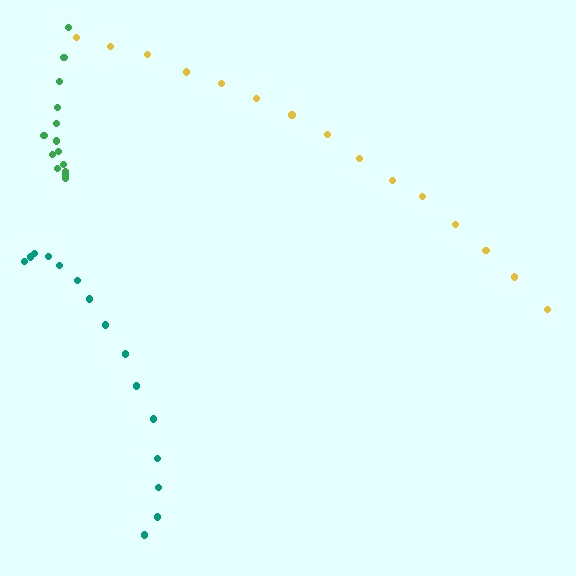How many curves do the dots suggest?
There are 3 distinct paths.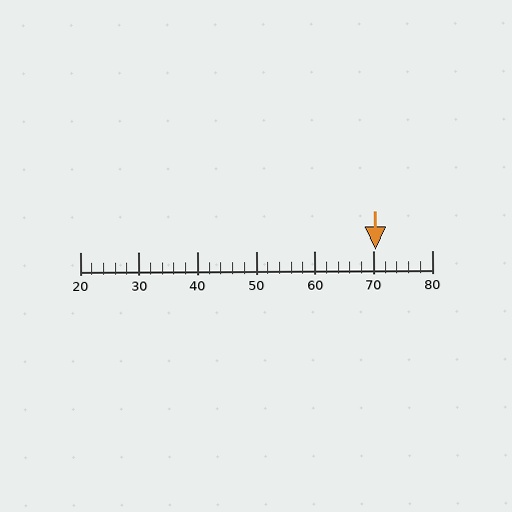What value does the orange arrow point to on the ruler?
The orange arrow points to approximately 70.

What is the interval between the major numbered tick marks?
The major tick marks are spaced 10 units apart.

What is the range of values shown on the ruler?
The ruler shows values from 20 to 80.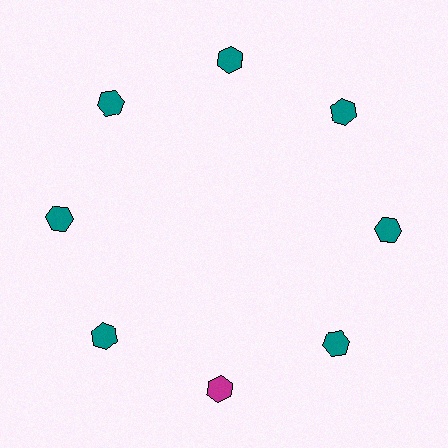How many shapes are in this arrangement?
There are 8 shapes arranged in a ring pattern.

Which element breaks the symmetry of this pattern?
The magenta hexagon at roughly the 6 o'clock position breaks the symmetry. All other shapes are teal hexagons.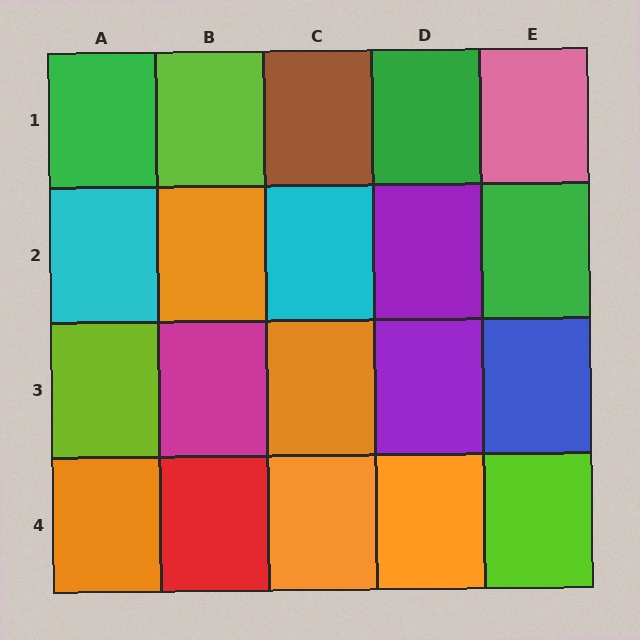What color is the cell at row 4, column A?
Orange.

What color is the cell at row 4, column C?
Orange.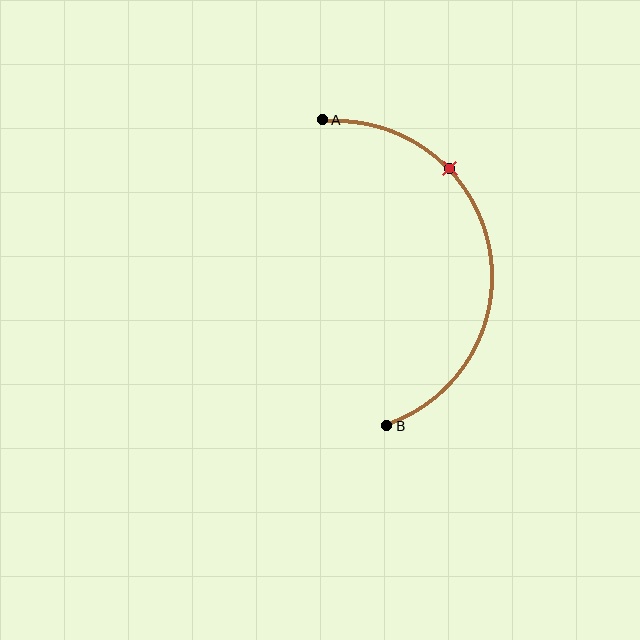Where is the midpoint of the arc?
The arc midpoint is the point on the curve farthest from the straight line joining A and B. It sits to the right of that line.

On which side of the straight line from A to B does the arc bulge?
The arc bulges to the right of the straight line connecting A and B.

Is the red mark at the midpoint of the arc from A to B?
No. The red mark lies on the arc but is closer to endpoint A. The arc midpoint would be at the point on the curve equidistant along the arc from both A and B.